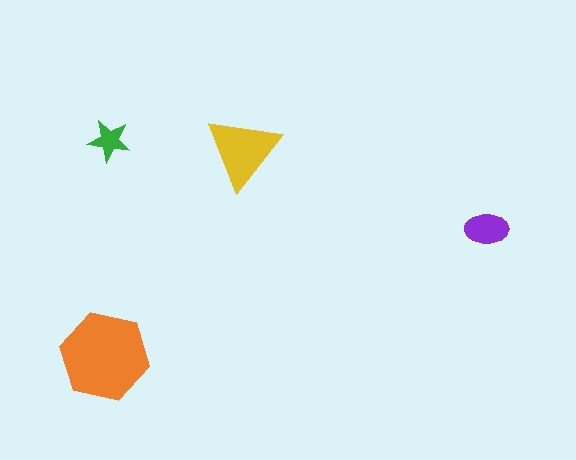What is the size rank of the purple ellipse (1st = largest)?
3rd.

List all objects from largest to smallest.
The orange hexagon, the yellow triangle, the purple ellipse, the green star.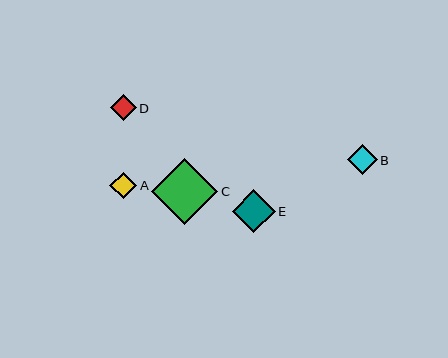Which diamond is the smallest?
Diamond D is the smallest with a size of approximately 26 pixels.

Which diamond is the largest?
Diamond C is the largest with a size of approximately 66 pixels.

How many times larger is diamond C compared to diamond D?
Diamond C is approximately 2.5 times the size of diamond D.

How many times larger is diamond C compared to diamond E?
Diamond C is approximately 1.5 times the size of diamond E.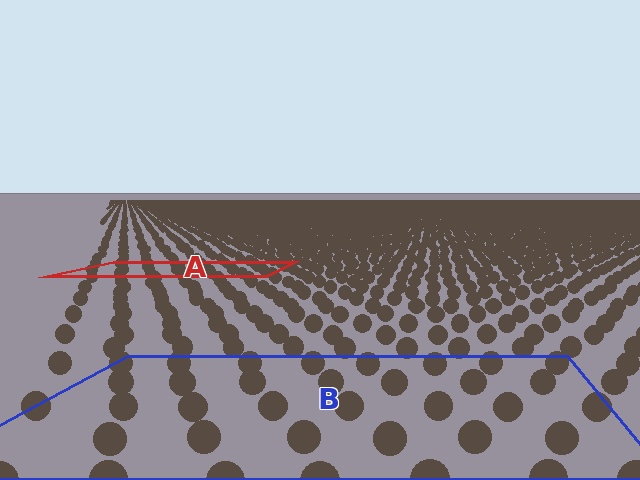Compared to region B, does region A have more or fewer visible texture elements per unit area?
Region A has more texture elements per unit area — they are packed more densely because it is farther away.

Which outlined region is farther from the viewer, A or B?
Region A is farther from the viewer — the texture elements inside it appear smaller and more densely packed.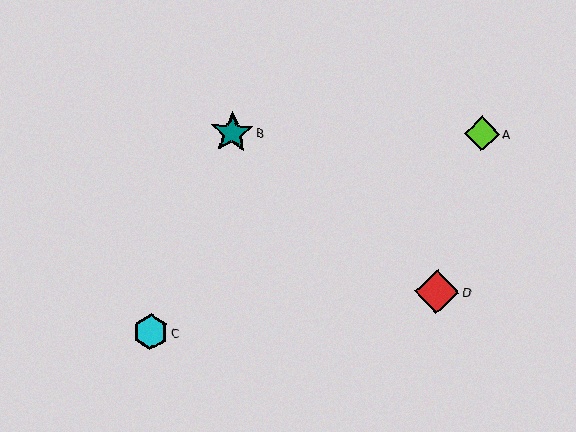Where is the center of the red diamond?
The center of the red diamond is at (437, 292).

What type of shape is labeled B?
Shape B is a teal star.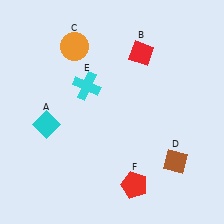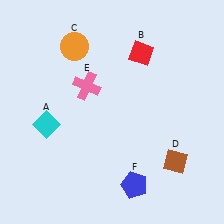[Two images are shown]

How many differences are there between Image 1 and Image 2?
There are 2 differences between the two images.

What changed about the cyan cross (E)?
In Image 1, E is cyan. In Image 2, it changed to pink.